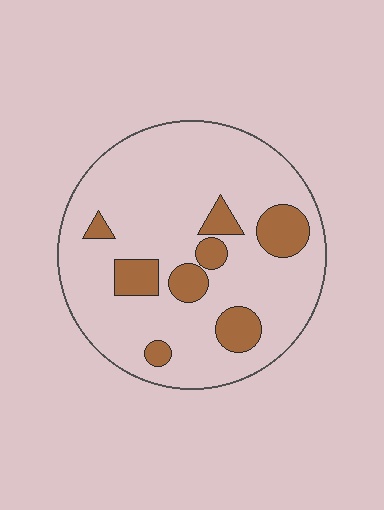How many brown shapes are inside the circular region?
8.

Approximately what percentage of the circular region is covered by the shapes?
Approximately 15%.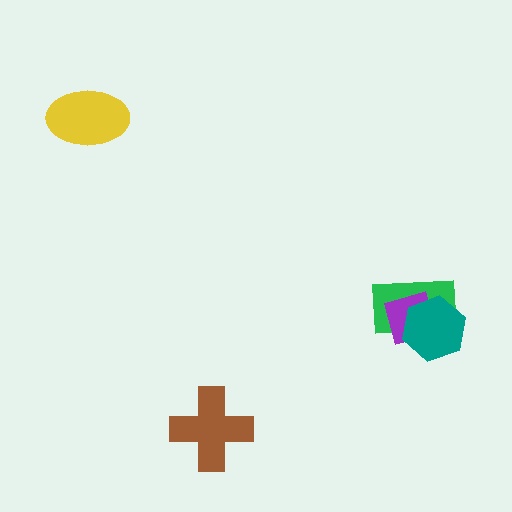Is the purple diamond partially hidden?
Yes, it is partially covered by another shape.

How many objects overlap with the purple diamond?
2 objects overlap with the purple diamond.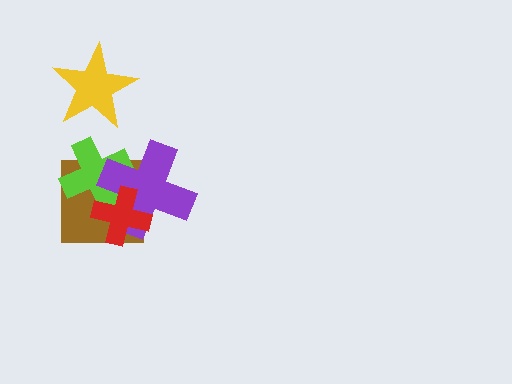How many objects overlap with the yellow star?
0 objects overlap with the yellow star.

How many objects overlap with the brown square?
3 objects overlap with the brown square.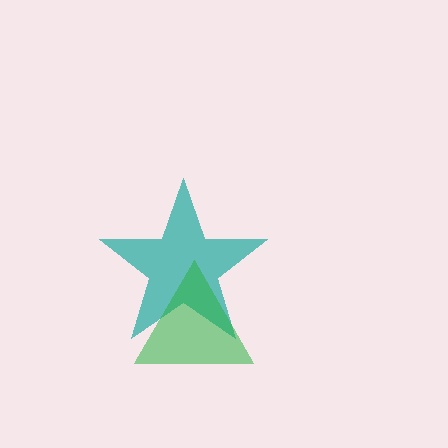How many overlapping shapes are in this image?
There are 2 overlapping shapes in the image.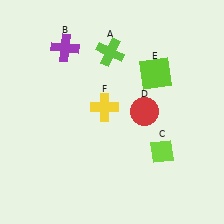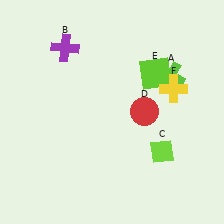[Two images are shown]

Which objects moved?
The objects that moved are: the lime cross (A), the yellow cross (F).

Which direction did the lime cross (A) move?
The lime cross (A) moved right.